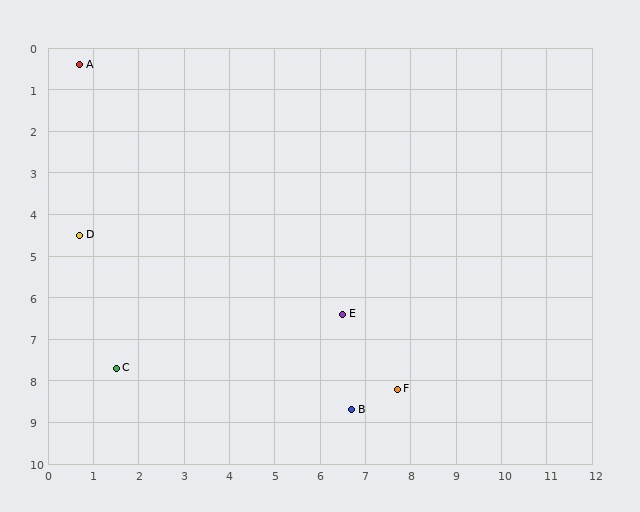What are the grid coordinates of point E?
Point E is at approximately (6.5, 6.4).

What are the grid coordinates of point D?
Point D is at approximately (0.7, 4.5).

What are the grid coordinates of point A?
Point A is at approximately (0.7, 0.4).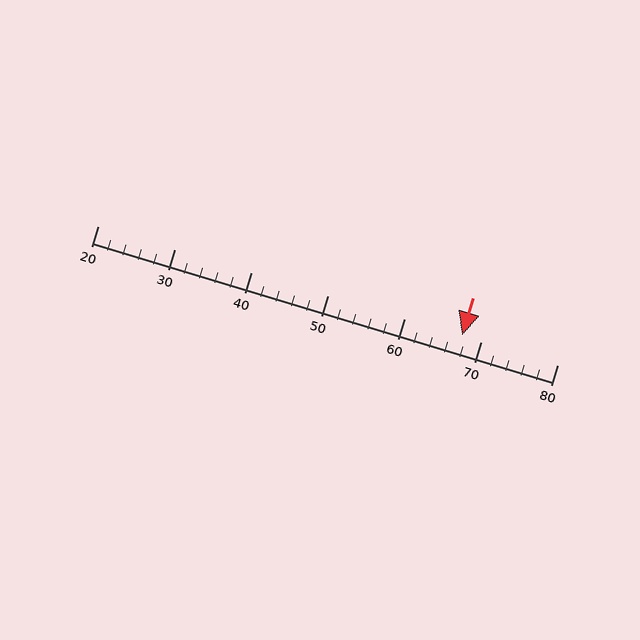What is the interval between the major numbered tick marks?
The major tick marks are spaced 10 units apart.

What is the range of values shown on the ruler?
The ruler shows values from 20 to 80.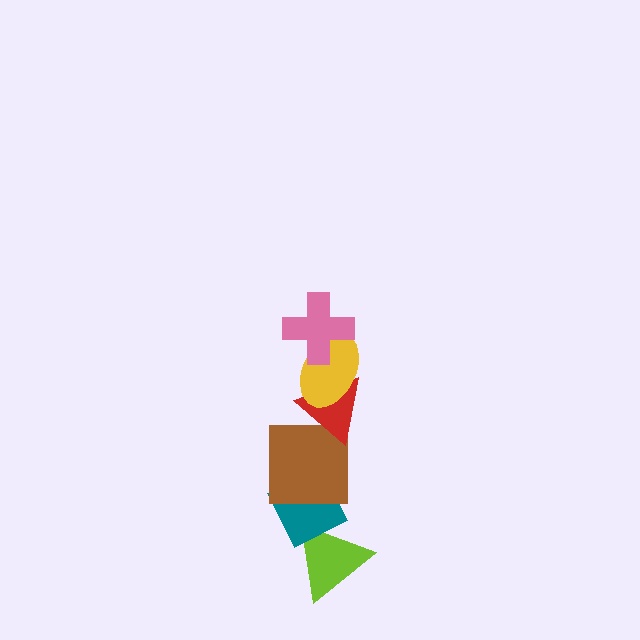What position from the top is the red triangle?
The red triangle is 3rd from the top.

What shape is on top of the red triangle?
The yellow ellipse is on top of the red triangle.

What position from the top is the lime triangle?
The lime triangle is 6th from the top.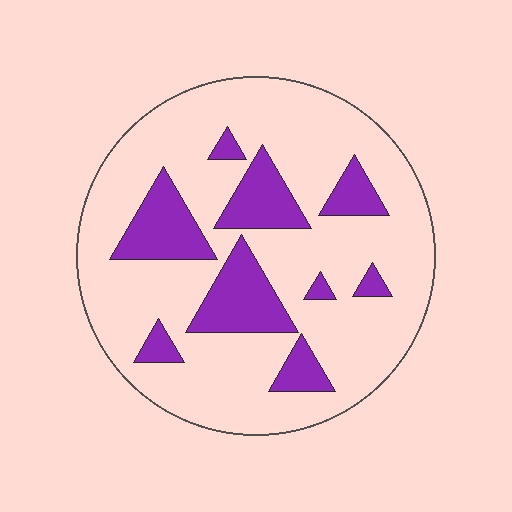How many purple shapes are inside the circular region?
9.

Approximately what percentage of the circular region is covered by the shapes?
Approximately 20%.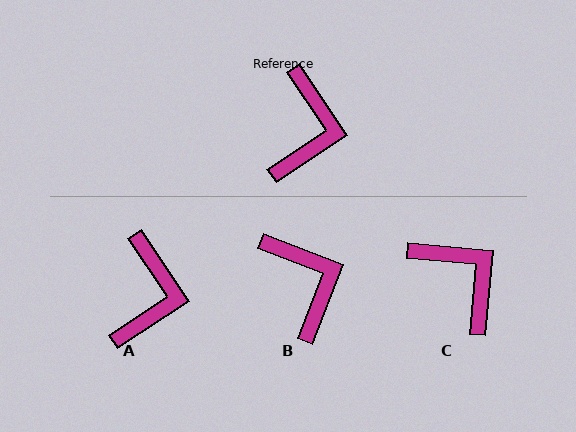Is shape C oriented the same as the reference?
No, it is off by about 51 degrees.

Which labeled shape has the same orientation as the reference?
A.